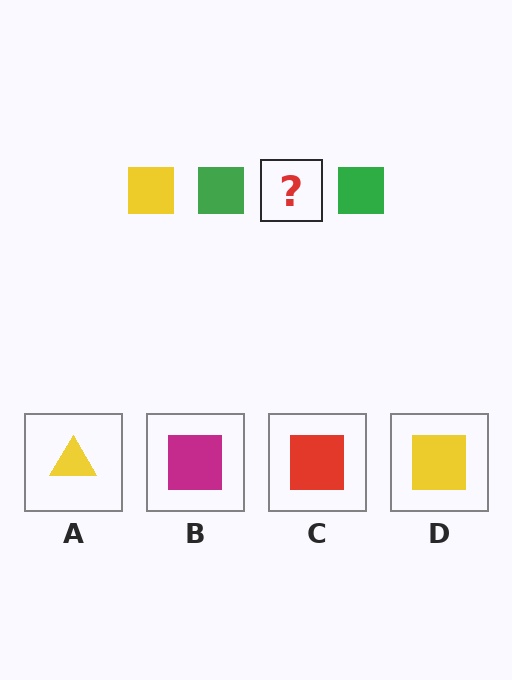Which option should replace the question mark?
Option D.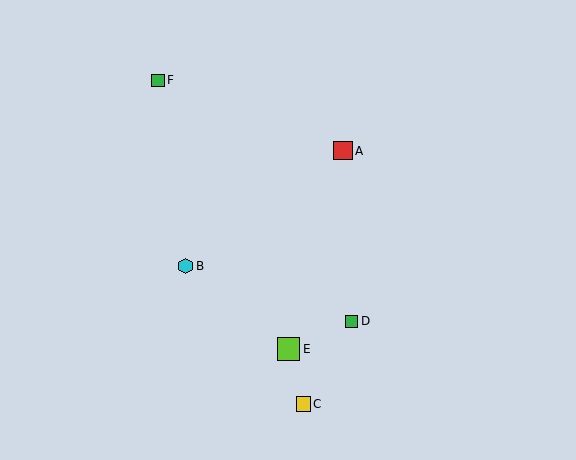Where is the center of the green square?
The center of the green square is at (158, 80).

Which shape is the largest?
The lime square (labeled E) is the largest.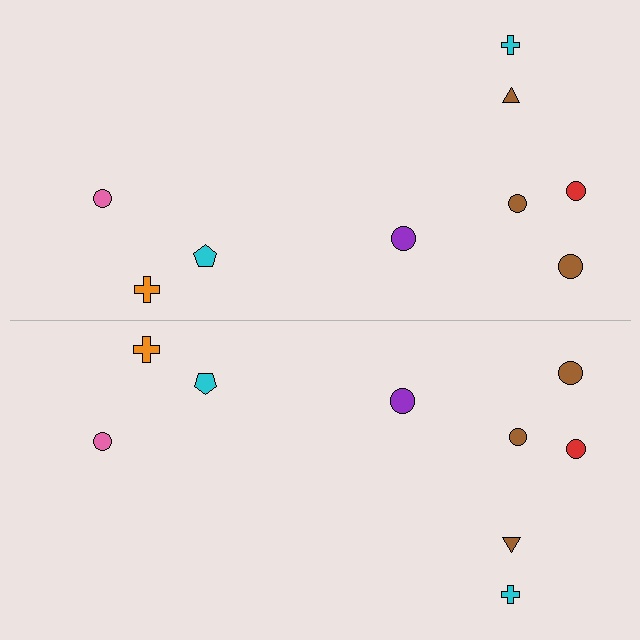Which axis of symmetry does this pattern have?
The pattern has a horizontal axis of symmetry running through the center of the image.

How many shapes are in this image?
There are 18 shapes in this image.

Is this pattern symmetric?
Yes, this pattern has bilateral (reflection) symmetry.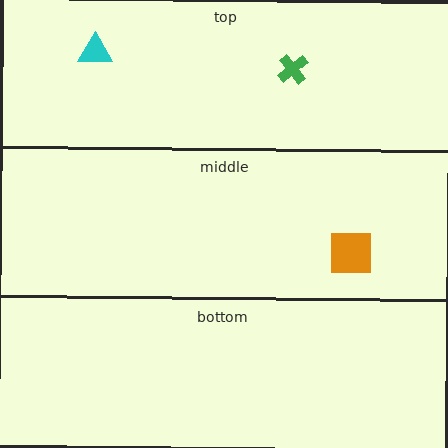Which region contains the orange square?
The middle region.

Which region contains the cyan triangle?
The top region.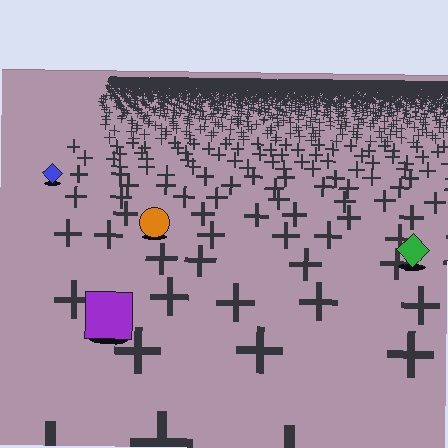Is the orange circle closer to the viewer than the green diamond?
No. The green diamond is closer — you can tell from the texture gradient: the ground texture is coarser near it.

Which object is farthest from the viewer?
The blue diamond is farthest from the viewer. It appears smaller and the ground texture around it is denser.